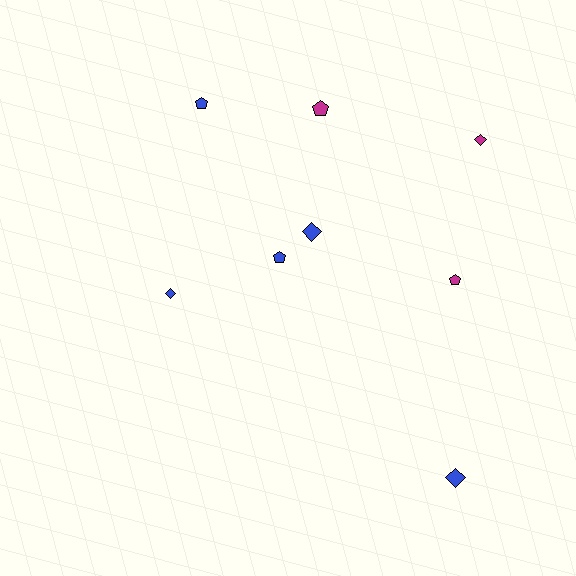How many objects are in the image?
There are 8 objects.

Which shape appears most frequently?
Diamond, with 4 objects.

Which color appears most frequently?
Blue, with 5 objects.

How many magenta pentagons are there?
There are 2 magenta pentagons.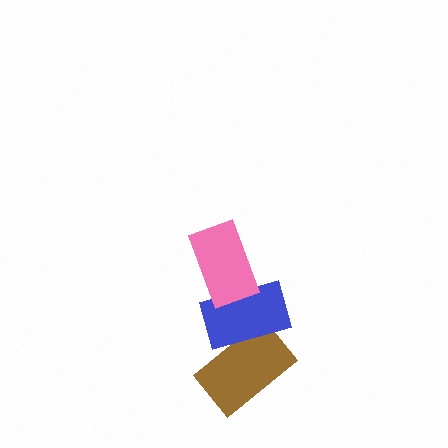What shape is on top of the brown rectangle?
The blue rectangle is on top of the brown rectangle.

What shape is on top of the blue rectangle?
The pink rectangle is on top of the blue rectangle.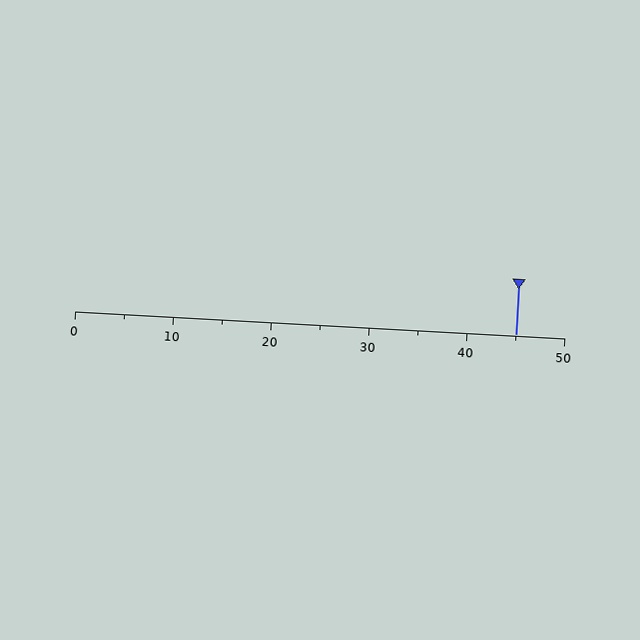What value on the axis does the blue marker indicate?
The marker indicates approximately 45.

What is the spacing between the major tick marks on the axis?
The major ticks are spaced 10 apart.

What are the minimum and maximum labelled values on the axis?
The axis runs from 0 to 50.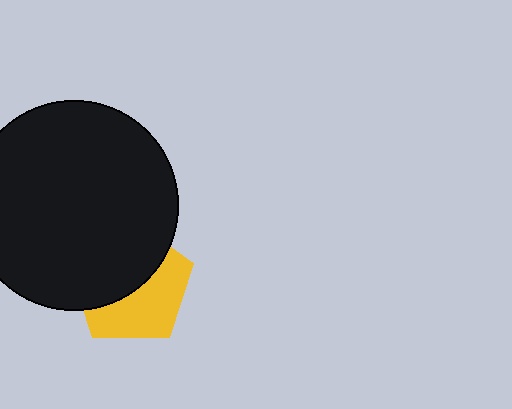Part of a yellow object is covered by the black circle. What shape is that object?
It is a pentagon.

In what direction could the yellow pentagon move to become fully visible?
The yellow pentagon could move down. That would shift it out from behind the black circle entirely.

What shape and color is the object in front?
The object in front is a black circle.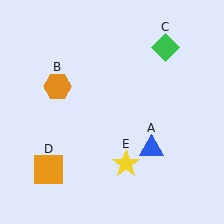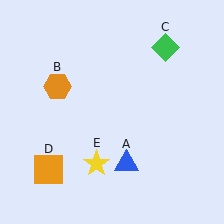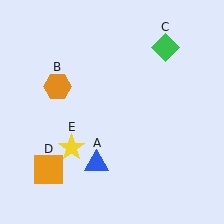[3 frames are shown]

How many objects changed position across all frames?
2 objects changed position: blue triangle (object A), yellow star (object E).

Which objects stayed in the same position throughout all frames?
Orange hexagon (object B) and green diamond (object C) and orange square (object D) remained stationary.